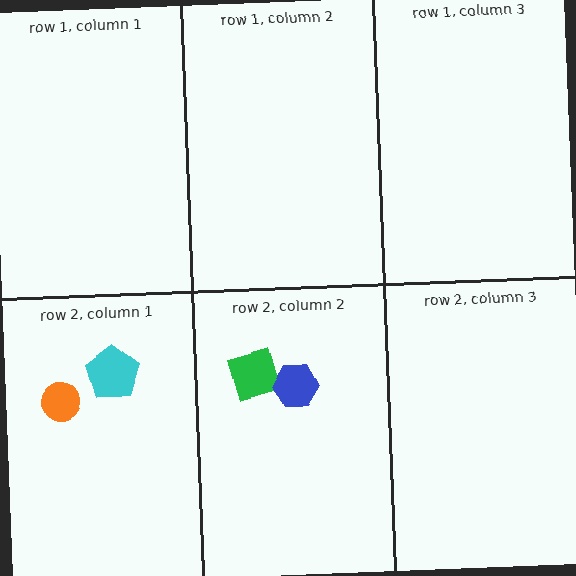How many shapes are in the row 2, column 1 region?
2.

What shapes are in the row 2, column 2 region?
The green square, the blue hexagon.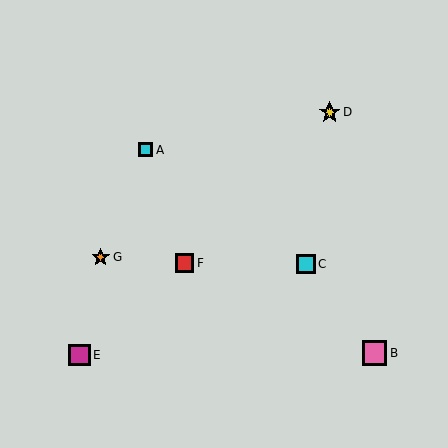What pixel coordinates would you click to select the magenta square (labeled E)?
Click at (79, 355) to select the magenta square E.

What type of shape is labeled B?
Shape B is a pink square.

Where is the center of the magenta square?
The center of the magenta square is at (79, 355).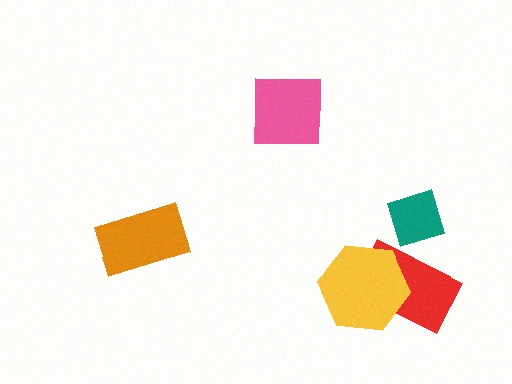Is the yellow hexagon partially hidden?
No, no other shape covers it.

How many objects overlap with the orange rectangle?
0 objects overlap with the orange rectangle.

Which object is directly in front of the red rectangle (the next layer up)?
The yellow hexagon is directly in front of the red rectangle.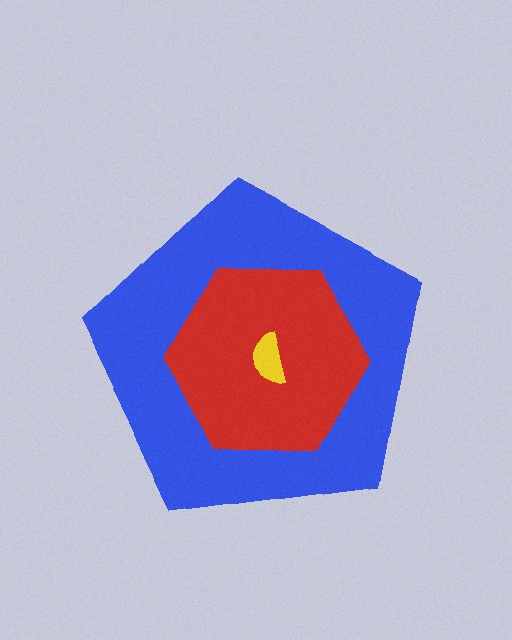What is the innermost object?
The yellow semicircle.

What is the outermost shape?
The blue pentagon.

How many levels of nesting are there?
3.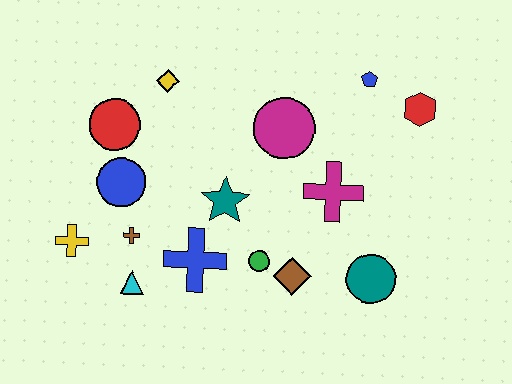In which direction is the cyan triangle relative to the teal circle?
The cyan triangle is to the left of the teal circle.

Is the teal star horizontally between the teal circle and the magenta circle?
No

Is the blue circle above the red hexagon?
No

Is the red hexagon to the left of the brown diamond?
No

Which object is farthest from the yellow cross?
The red hexagon is farthest from the yellow cross.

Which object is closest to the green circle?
The brown diamond is closest to the green circle.